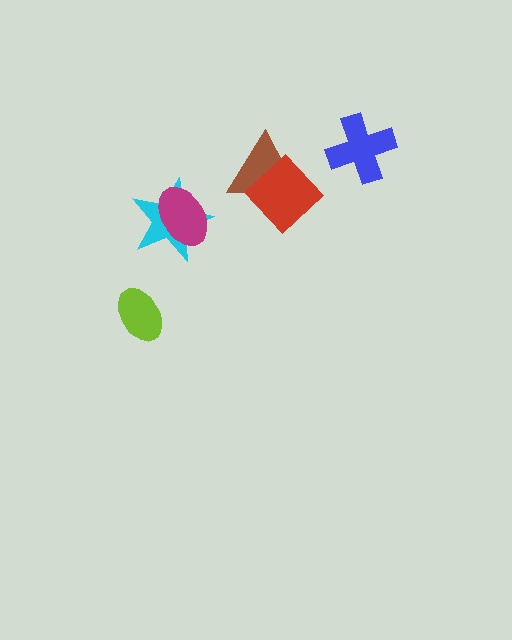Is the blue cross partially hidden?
No, no other shape covers it.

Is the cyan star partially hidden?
Yes, it is partially covered by another shape.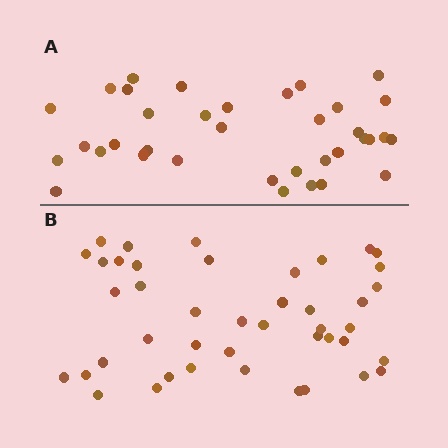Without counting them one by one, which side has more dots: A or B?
Region B (the bottom region) has more dots.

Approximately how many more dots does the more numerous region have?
Region B has roughly 8 or so more dots than region A.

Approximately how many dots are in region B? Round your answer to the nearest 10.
About 40 dots. (The exact count is 43, which rounds to 40.)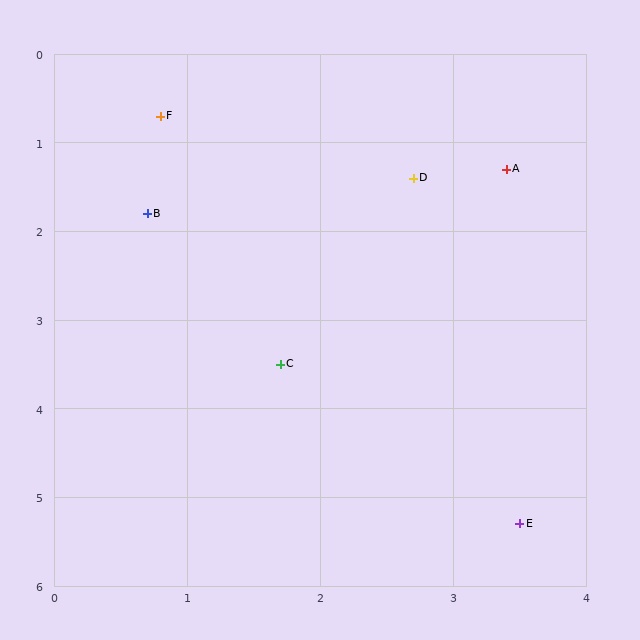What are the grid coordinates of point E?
Point E is at approximately (3.5, 5.3).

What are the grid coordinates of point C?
Point C is at approximately (1.7, 3.5).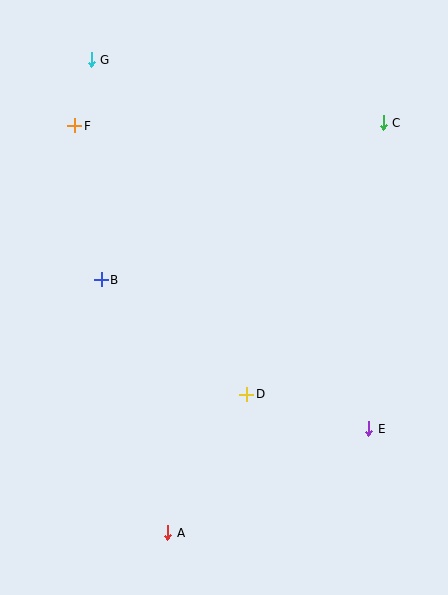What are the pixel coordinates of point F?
Point F is at (75, 126).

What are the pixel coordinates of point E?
Point E is at (369, 429).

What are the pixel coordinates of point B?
Point B is at (101, 280).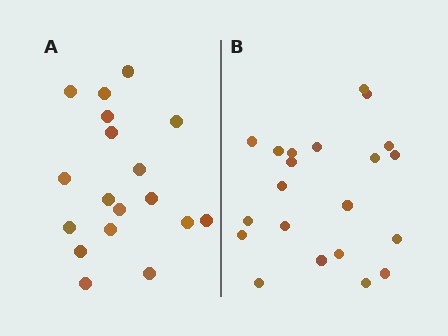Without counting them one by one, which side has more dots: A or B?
Region B (the right region) has more dots.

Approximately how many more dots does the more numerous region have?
Region B has just a few more — roughly 2 or 3 more dots than region A.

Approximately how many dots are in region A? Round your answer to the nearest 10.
About 20 dots. (The exact count is 18, which rounds to 20.)